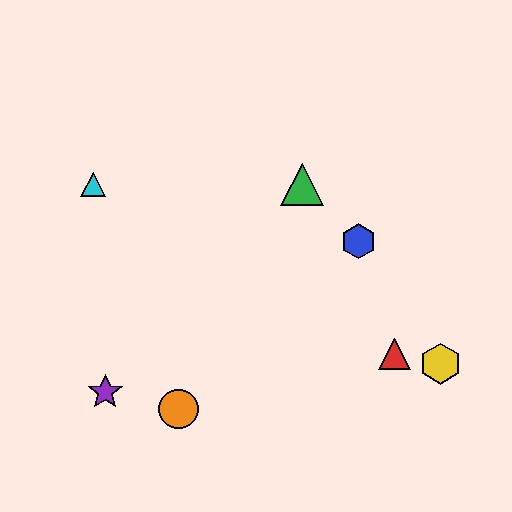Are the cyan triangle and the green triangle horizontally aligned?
Yes, both are at y≈184.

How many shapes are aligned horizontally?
2 shapes (the green triangle, the cyan triangle) are aligned horizontally.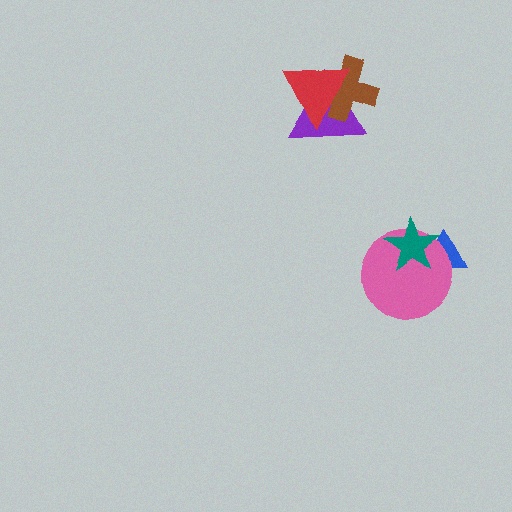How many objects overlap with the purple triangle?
2 objects overlap with the purple triangle.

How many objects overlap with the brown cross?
2 objects overlap with the brown cross.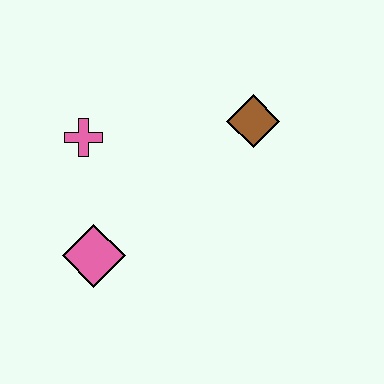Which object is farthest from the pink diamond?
The brown diamond is farthest from the pink diamond.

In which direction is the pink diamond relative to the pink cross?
The pink diamond is below the pink cross.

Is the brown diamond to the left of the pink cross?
No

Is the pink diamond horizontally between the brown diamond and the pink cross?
Yes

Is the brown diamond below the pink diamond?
No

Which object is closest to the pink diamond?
The pink cross is closest to the pink diamond.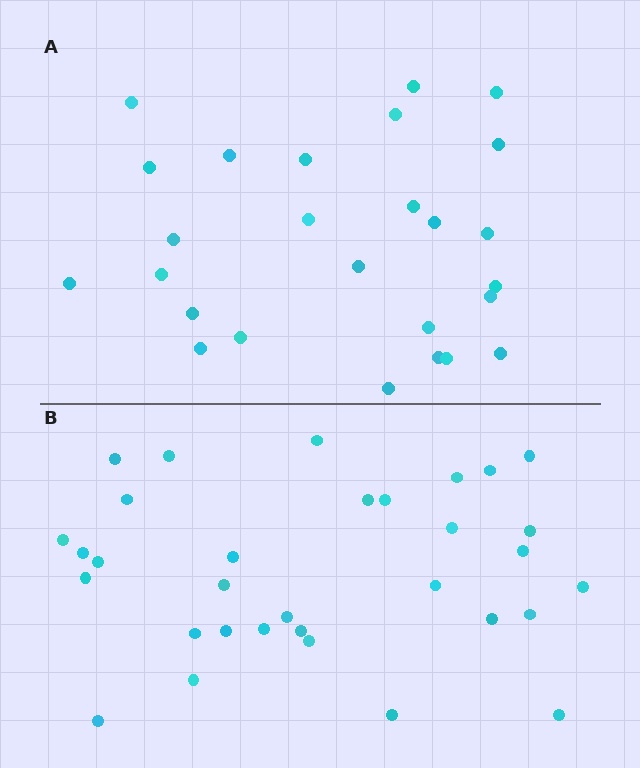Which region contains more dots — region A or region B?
Region B (the bottom region) has more dots.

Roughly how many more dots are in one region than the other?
Region B has about 6 more dots than region A.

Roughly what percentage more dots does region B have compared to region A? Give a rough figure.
About 25% more.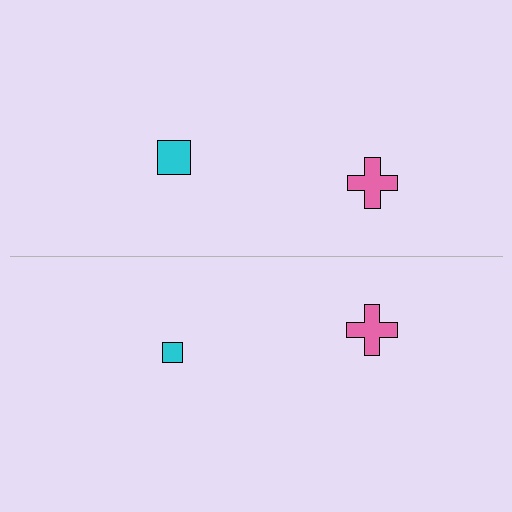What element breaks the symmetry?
The cyan square on the bottom side has a different size than its mirror counterpart.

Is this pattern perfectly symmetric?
No, the pattern is not perfectly symmetric. The cyan square on the bottom side has a different size than its mirror counterpart.